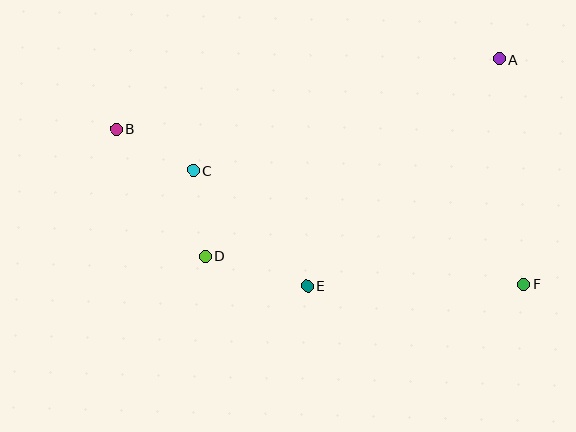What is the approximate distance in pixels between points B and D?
The distance between B and D is approximately 155 pixels.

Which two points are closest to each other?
Points C and D are closest to each other.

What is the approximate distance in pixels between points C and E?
The distance between C and E is approximately 162 pixels.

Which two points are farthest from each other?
Points B and F are farthest from each other.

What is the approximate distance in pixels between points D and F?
The distance between D and F is approximately 320 pixels.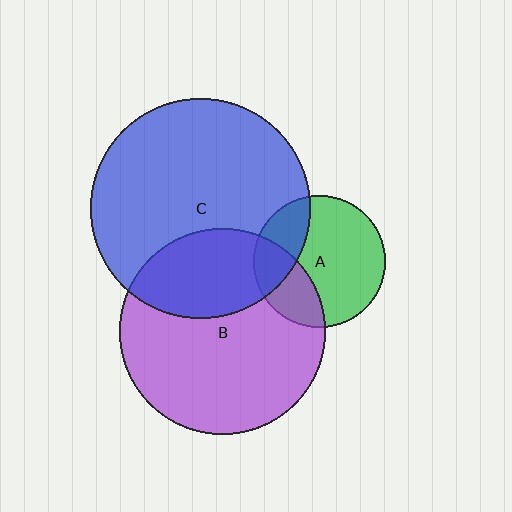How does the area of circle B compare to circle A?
Approximately 2.4 times.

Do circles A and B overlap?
Yes.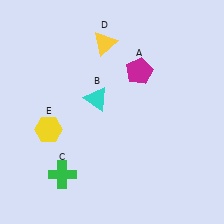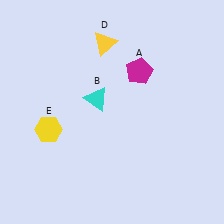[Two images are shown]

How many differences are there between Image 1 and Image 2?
There is 1 difference between the two images.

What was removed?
The green cross (C) was removed in Image 2.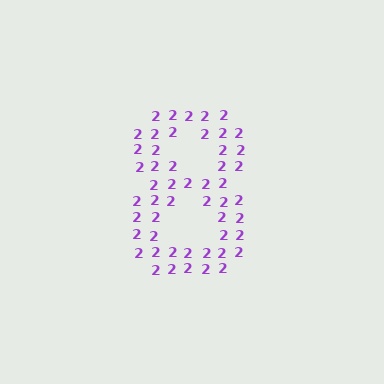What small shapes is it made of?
It is made of small digit 2's.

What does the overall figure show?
The overall figure shows the digit 8.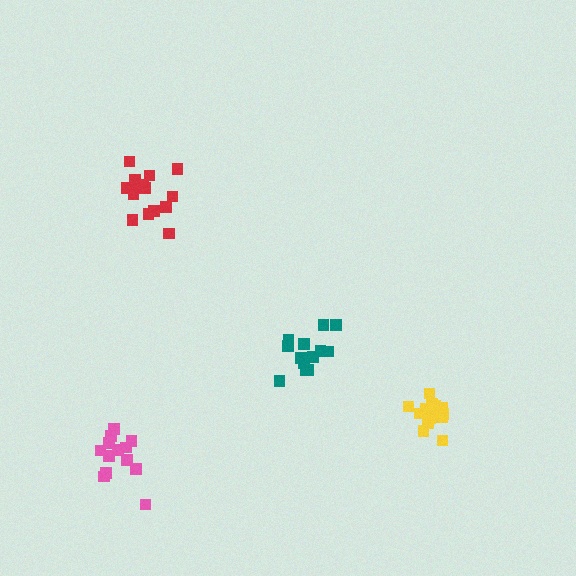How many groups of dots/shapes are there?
There are 4 groups.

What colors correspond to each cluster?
The clusters are colored: teal, pink, red, yellow.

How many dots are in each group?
Group 1: 13 dots, Group 2: 13 dots, Group 3: 15 dots, Group 4: 14 dots (55 total).